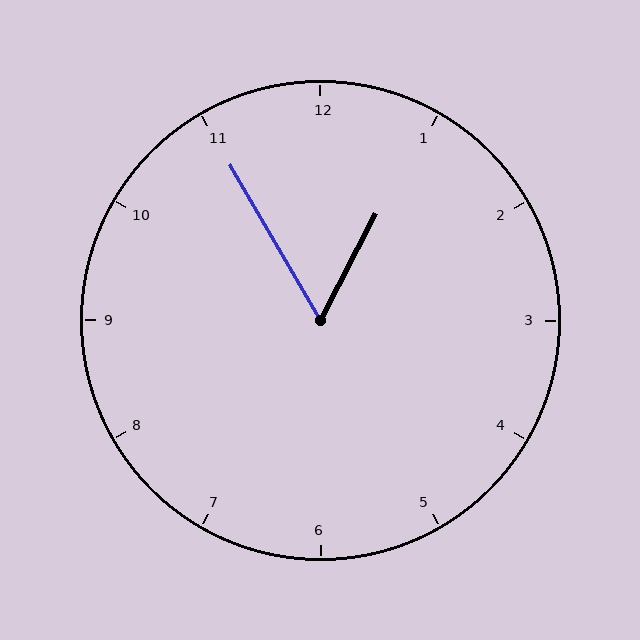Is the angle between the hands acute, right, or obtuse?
It is acute.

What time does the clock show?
12:55.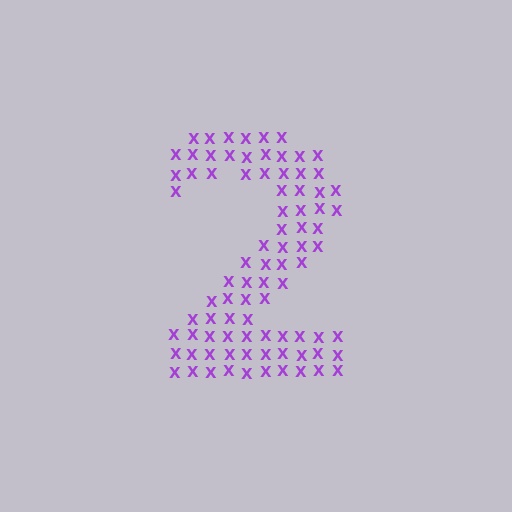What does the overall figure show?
The overall figure shows the digit 2.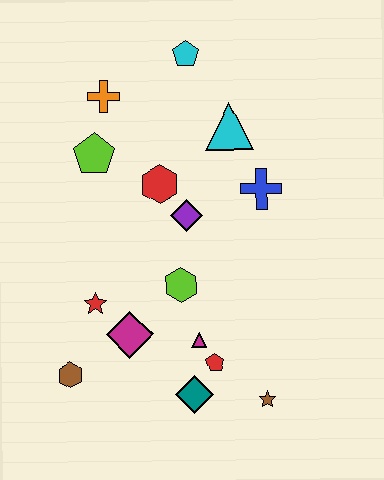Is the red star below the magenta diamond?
No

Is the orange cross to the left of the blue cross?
Yes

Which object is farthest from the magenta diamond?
The cyan pentagon is farthest from the magenta diamond.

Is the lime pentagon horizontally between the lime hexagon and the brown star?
No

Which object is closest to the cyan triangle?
The blue cross is closest to the cyan triangle.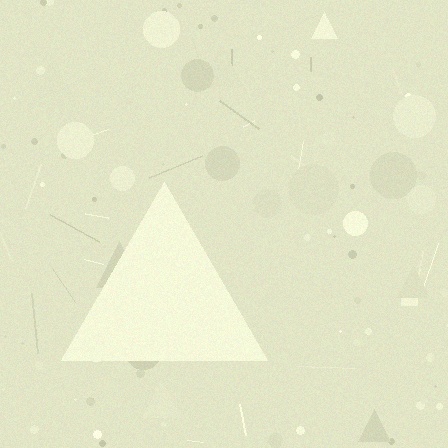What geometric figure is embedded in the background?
A triangle is embedded in the background.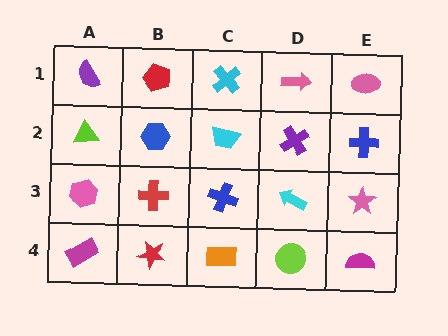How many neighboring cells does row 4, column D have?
3.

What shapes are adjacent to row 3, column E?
A blue cross (row 2, column E), a magenta semicircle (row 4, column E), a cyan arrow (row 3, column D).